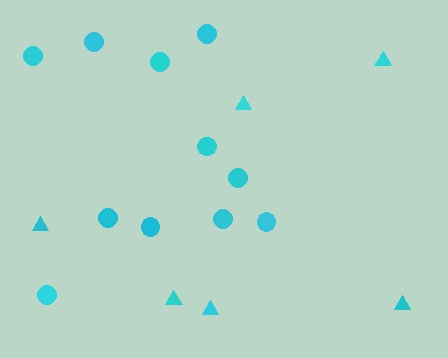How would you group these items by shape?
There are 2 groups: one group of circles (11) and one group of triangles (6).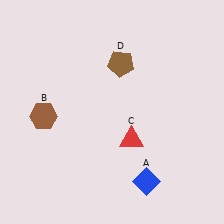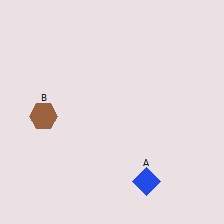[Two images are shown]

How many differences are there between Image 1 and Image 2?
There are 2 differences between the two images.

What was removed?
The red triangle (C), the brown pentagon (D) were removed in Image 2.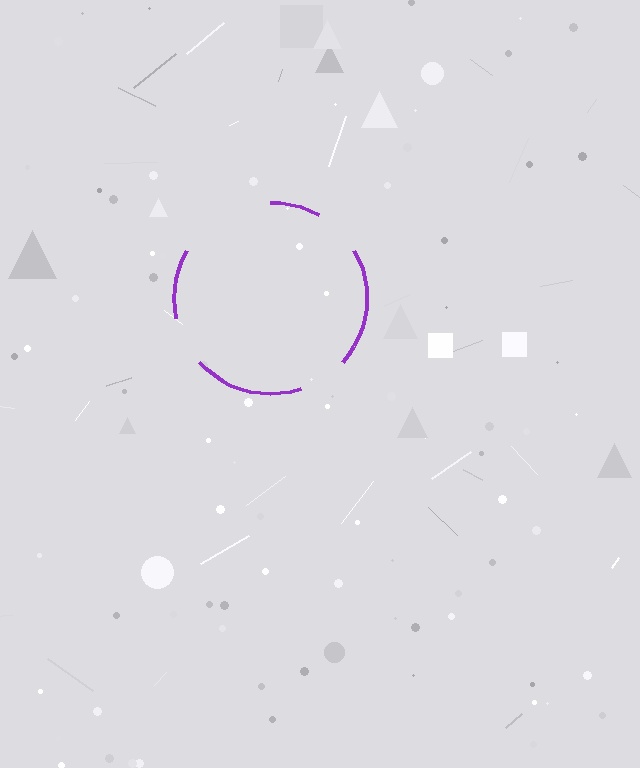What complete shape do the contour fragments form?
The contour fragments form a circle.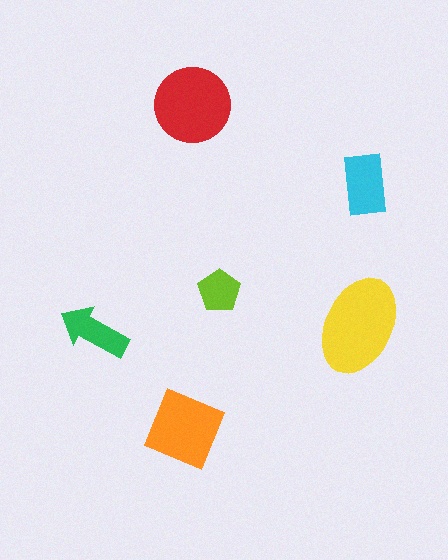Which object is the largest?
The yellow ellipse.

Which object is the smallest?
The lime pentagon.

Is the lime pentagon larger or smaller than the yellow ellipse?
Smaller.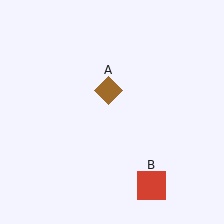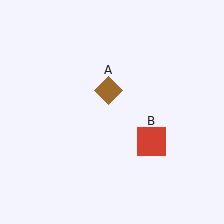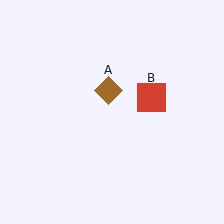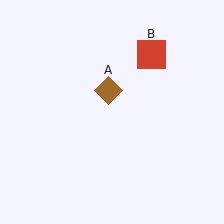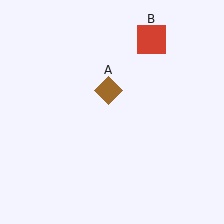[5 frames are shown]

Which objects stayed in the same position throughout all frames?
Brown diamond (object A) remained stationary.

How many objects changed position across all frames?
1 object changed position: red square (object B).